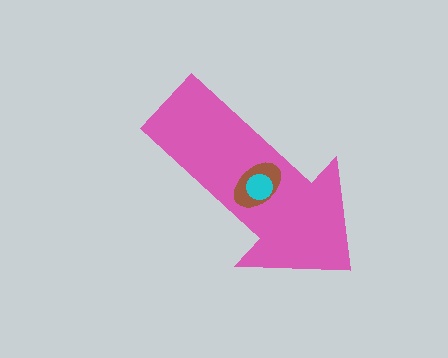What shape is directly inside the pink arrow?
The brown ellipse.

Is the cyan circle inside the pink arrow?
Yes.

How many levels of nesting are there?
3.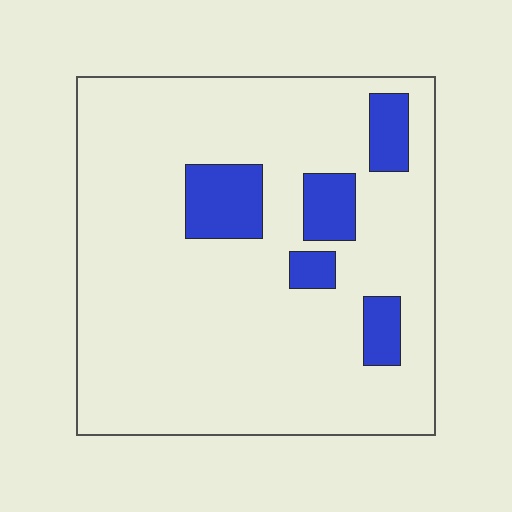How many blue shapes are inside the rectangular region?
5.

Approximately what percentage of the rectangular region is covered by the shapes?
Approximately 15%.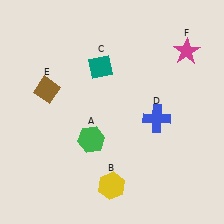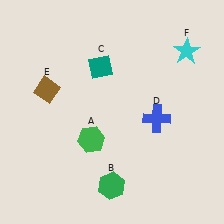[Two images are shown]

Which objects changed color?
B changed from yellow to green. F changed from magenta to cyan.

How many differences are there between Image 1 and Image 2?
There are 2 differences between the two images.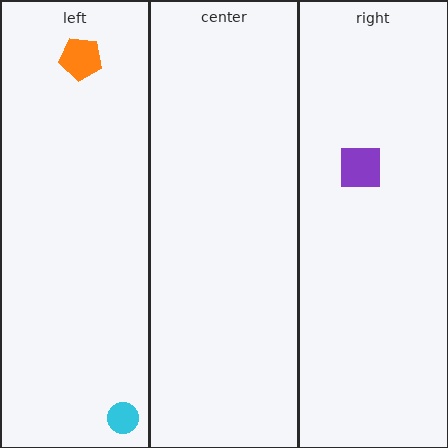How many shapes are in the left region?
2.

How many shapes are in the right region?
1.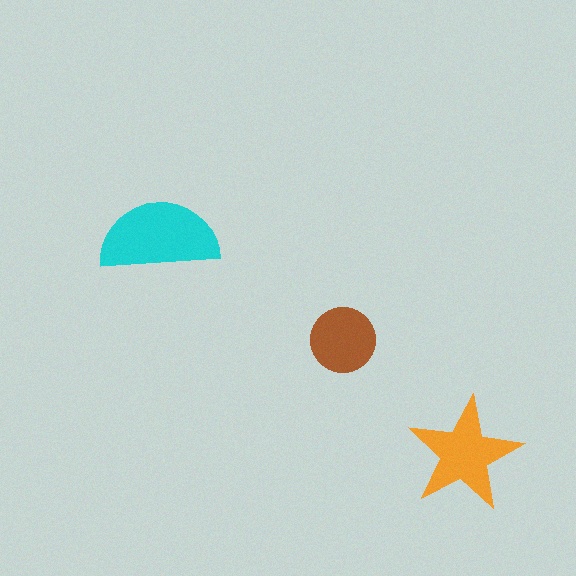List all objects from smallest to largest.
The brown circle, the orange star, the cyan semicircle.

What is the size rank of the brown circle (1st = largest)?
3rd.